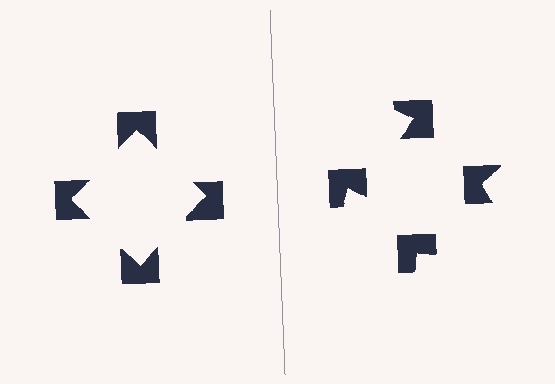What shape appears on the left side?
An illusory square.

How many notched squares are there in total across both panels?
8 — 4 on each side.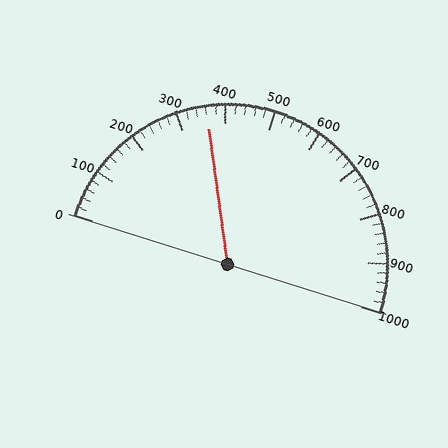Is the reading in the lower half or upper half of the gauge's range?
The reading is in the lower half of the range (0 to 1000).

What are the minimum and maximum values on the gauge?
The gauge ranges from 0 to 1000.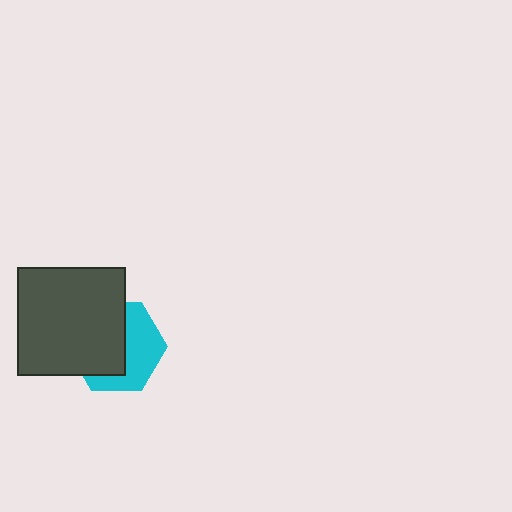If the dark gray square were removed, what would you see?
You would see the complete cyan hexagon.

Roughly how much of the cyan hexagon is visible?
About half of it is visible (roughly 47%).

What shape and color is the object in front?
The object in front is a dark gray square.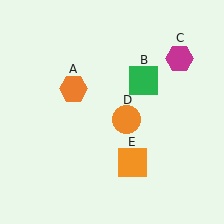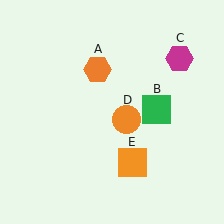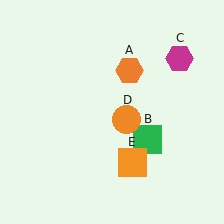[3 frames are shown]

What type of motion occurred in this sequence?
The orange hexagon (object A), green square (object B) rotated clockwise around the center of the scene.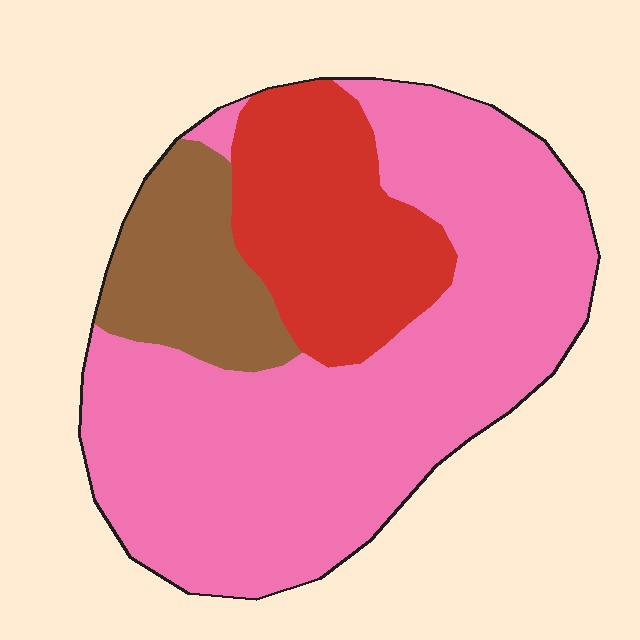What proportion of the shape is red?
Red takes up about one fifth (1/5) of the shape.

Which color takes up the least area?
Brown, at roughly 15%.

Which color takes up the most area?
Pink, at roughly 65%.